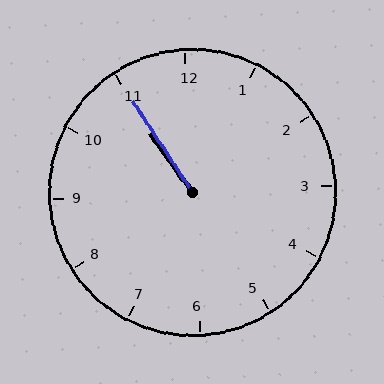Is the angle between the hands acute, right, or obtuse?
It is acute.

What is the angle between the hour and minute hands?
Approximately 2 degrees.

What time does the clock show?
10:55.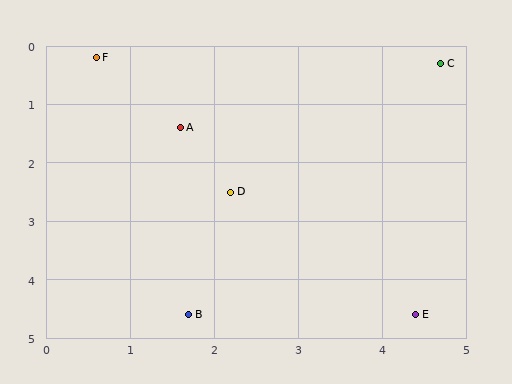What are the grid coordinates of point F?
Point F is at approximately (0.6, 0.2).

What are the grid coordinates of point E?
Point E is at approximately (4.4, 4.6).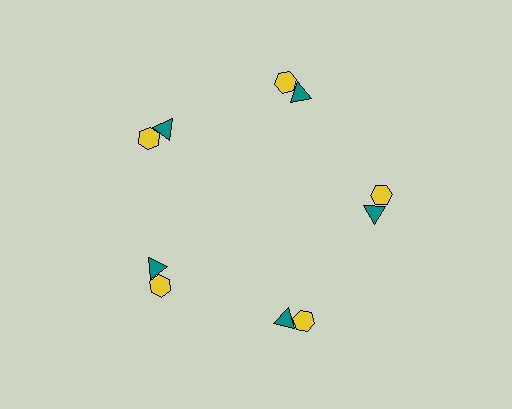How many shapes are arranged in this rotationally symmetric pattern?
There are 10 shapes, arranged in 5 groups of 2.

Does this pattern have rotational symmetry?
Yes, this pattern has 5-fold rotational symmetry. It looks the same after rotating 72 degrees around the center.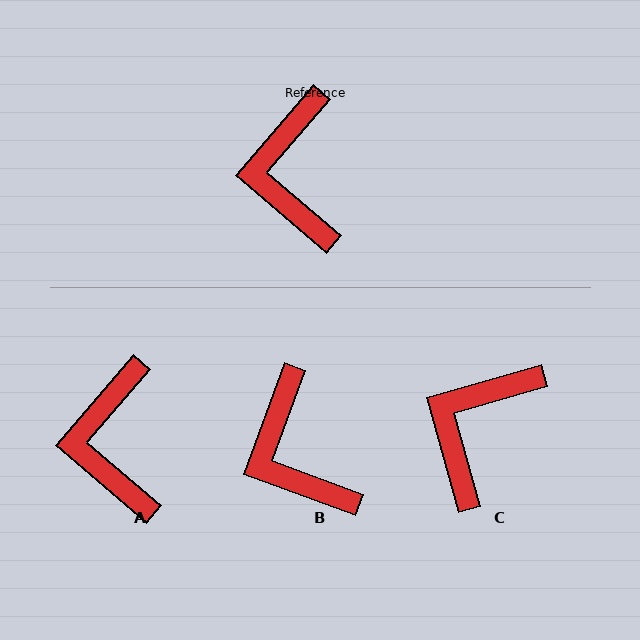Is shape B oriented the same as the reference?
No, it is off by about 21 degrees.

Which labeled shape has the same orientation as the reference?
A.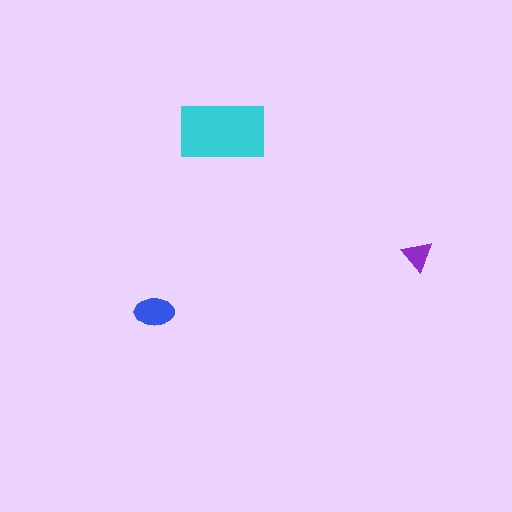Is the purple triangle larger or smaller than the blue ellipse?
Smaller.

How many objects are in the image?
There are 3 objects in the image.